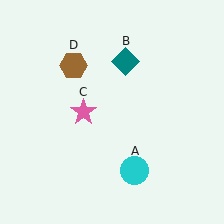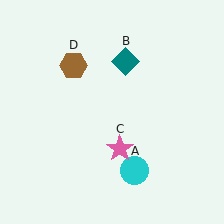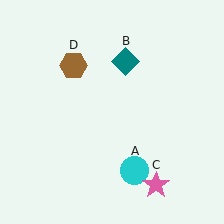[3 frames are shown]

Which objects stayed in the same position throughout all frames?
Cyan circle (object A) and teal diamond (object B) and brown hexagon (object D) remained stationary.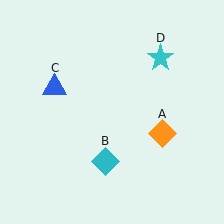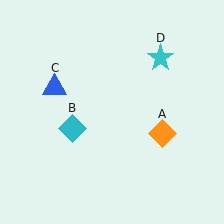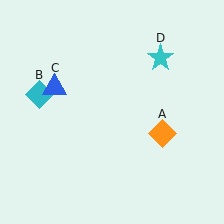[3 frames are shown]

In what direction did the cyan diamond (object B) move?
The cyan diamond (object B) moved up and to the left.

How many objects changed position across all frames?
1 object changed position: cyan diamond (object B).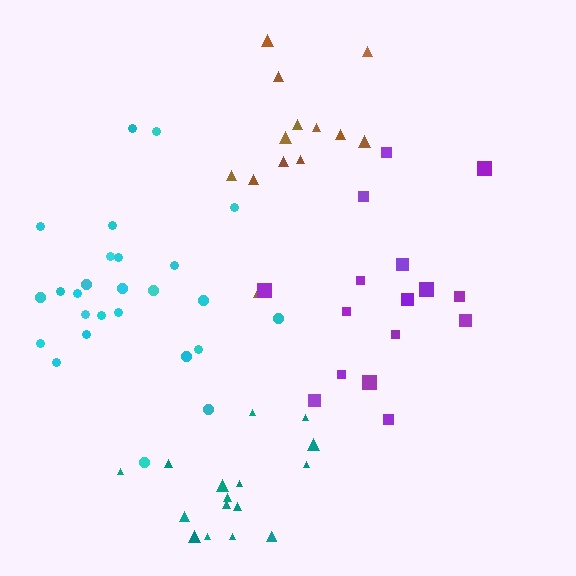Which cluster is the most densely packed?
Teal.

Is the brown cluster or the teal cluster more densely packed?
Teal.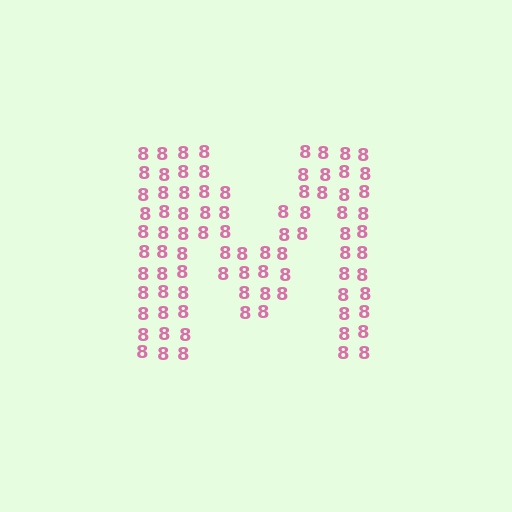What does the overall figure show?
The overall figure shows the letter M.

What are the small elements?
The small elements are digit 8's.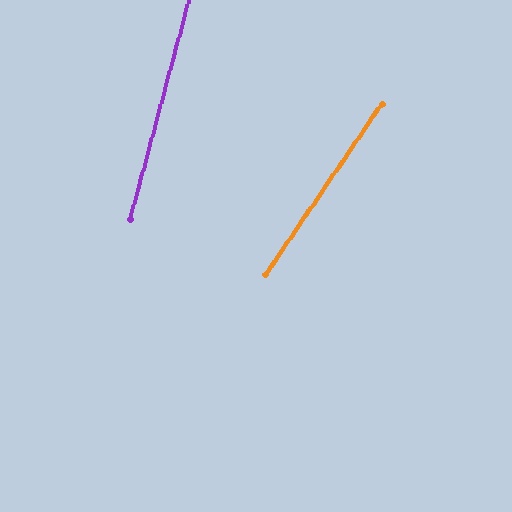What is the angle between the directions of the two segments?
Approximately 19 degrees.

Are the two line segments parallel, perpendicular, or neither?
Neither parallel nor perpendicular — they differ by about 19°.